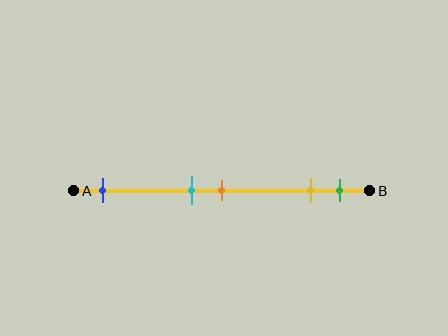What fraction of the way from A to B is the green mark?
The green mark is approximately 90% (0.9) of the way from A to B.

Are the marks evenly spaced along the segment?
No, the marks are not evenly spaced.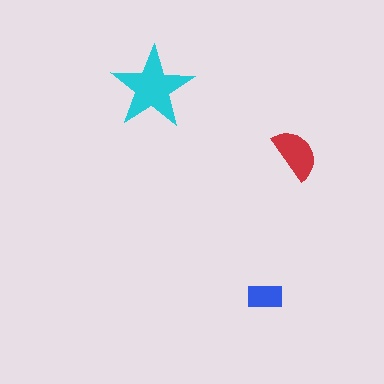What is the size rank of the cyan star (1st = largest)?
1st.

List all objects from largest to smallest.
The cyan star, the red semicircle, the blue rectangle.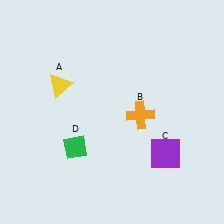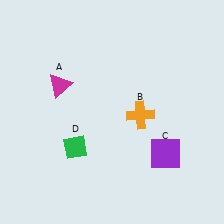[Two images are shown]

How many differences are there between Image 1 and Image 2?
There is 1 difference between the two images.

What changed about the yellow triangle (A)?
In Image 1, A is yellow. In Image 2, it changed to magenta.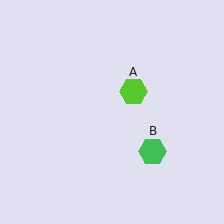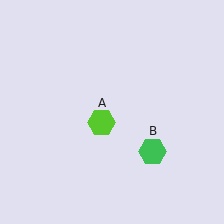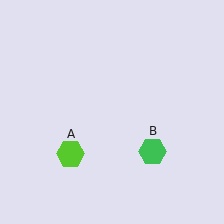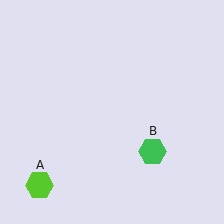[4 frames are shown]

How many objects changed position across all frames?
1 object changed position: lime hexagon (object A).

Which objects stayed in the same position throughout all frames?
Green hexagon (object B) remained stationary.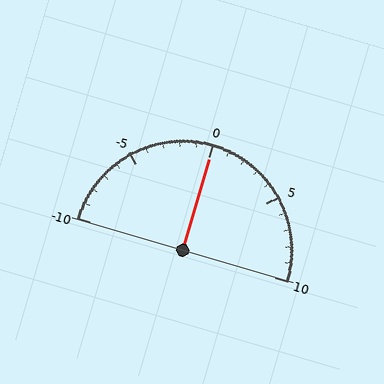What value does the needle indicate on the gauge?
The needle indicates approximately 0.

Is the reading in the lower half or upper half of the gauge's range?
The reading is in the upper half of the range (-10 to 10).